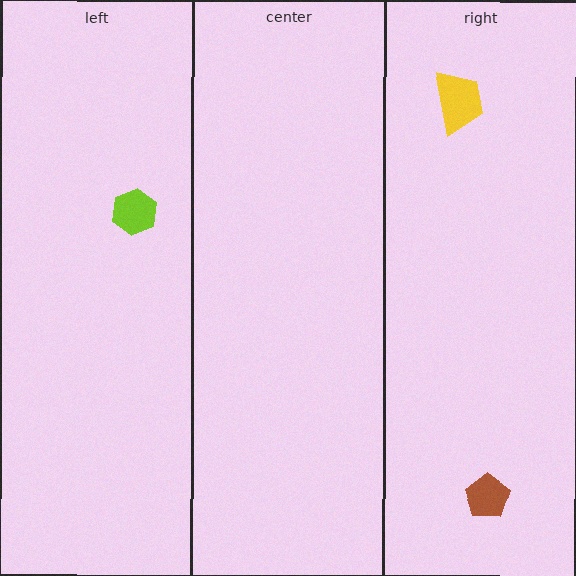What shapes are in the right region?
The brown pentagon, the yellow trapezoid.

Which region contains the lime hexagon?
The left region.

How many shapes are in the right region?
2.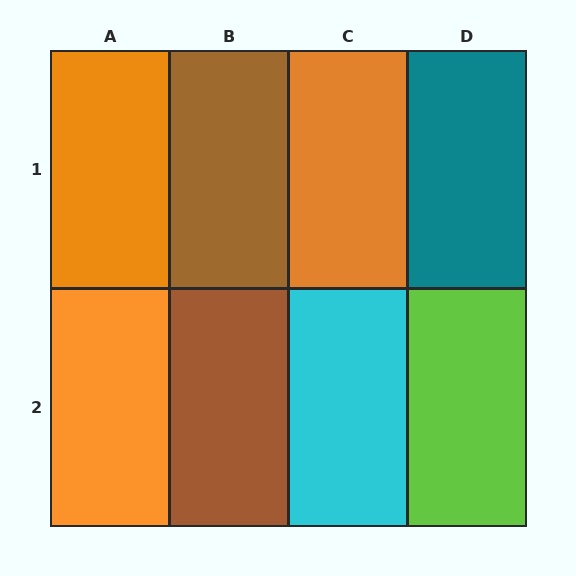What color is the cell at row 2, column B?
Brown.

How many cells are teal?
1 cell is teal.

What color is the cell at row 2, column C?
Cyan.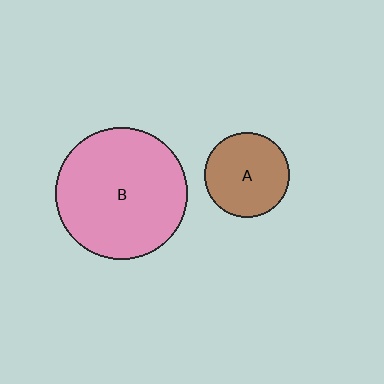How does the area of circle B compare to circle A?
Approximately 2.4 times.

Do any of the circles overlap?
No, none of the circles overlap.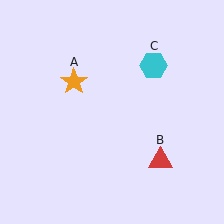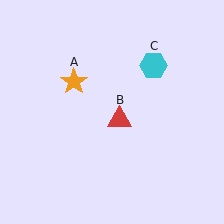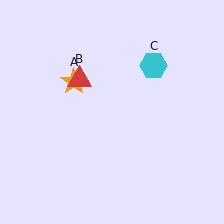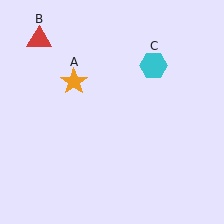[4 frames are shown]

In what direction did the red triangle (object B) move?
The red triangle (object B) moved up and to the left.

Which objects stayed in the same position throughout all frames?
Orange star (object A) and cyan hexagon (object C) remained stationary.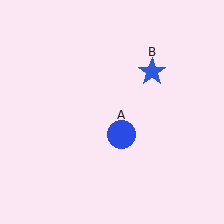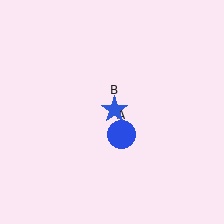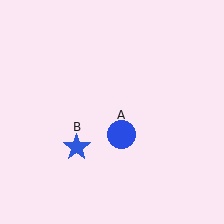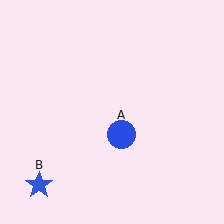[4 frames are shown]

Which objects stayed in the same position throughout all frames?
Blue circle (object A) remained stationary.